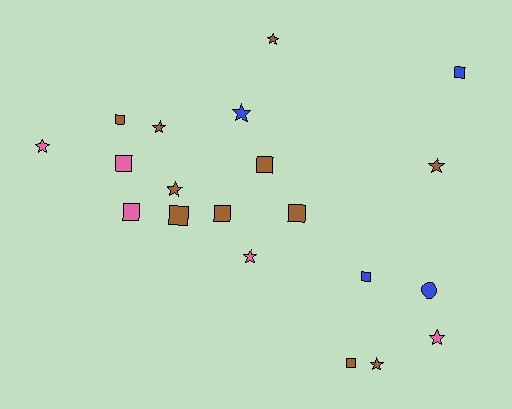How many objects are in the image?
There are 20 objects.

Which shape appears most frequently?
Square, with 10 objects.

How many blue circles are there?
There is 1 blue circle.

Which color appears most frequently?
Brown, with 11 objects.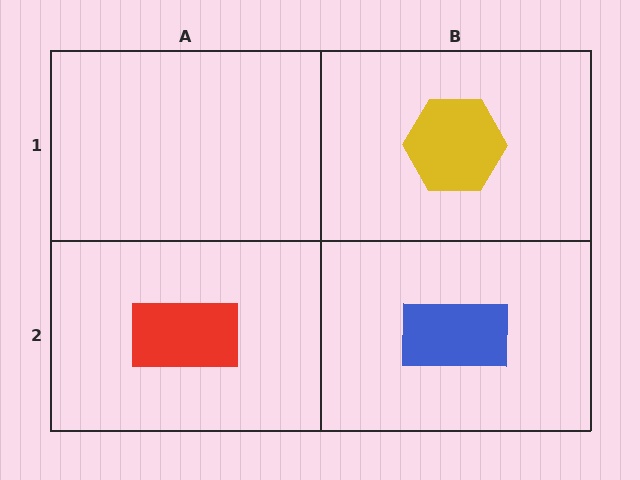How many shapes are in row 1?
1 shape.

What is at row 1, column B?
A yellow hexagon.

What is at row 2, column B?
A blue rectangle.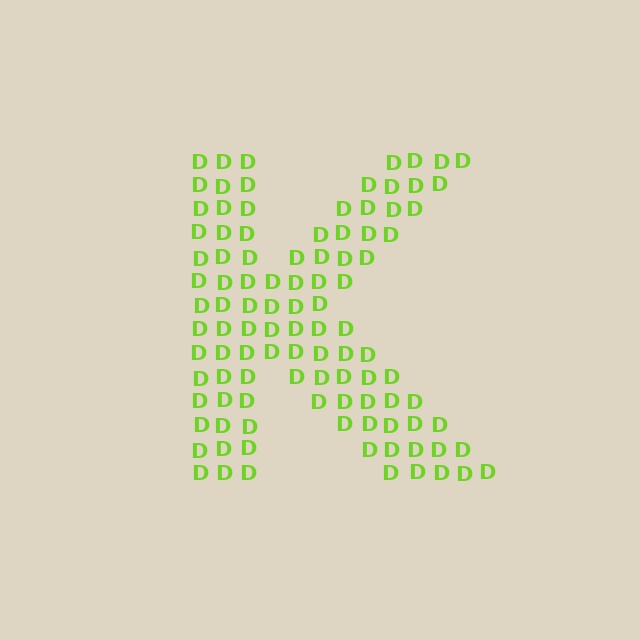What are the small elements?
The small elements are letter D's.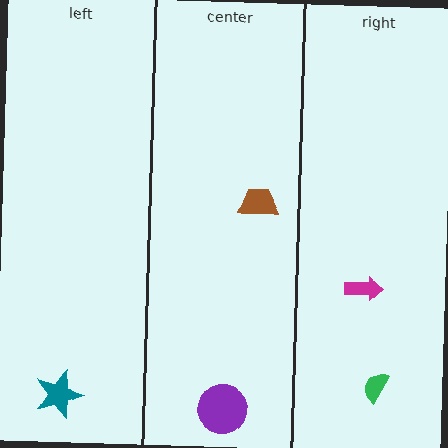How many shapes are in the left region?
1.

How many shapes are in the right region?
2.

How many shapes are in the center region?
2.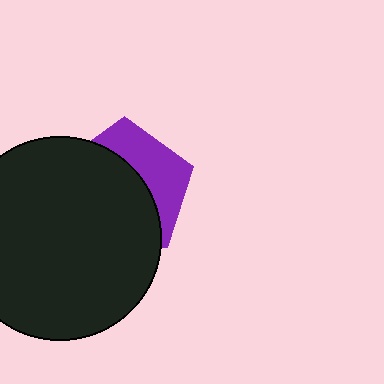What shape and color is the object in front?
The object in front is a black circle.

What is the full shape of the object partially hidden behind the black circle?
The partially hidden object is a purple pentagon.